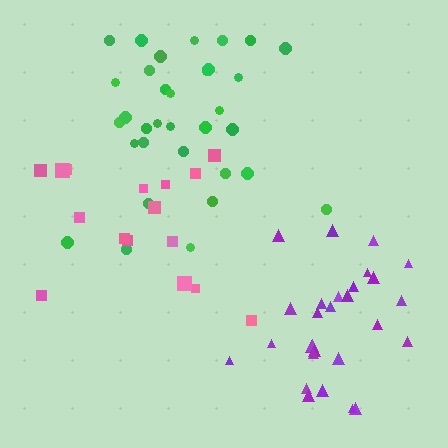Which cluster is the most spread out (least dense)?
Pink.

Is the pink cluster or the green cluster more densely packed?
Green.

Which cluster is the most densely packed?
Purple.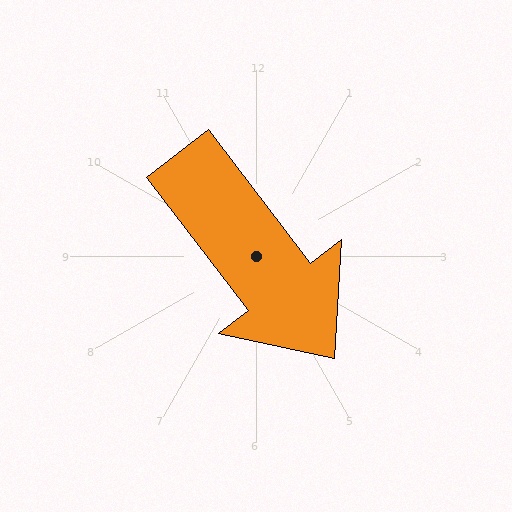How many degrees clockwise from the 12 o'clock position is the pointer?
Approximately 142 degrees.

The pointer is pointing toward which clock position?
Roughly 5 o'clock.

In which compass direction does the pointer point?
Southeast.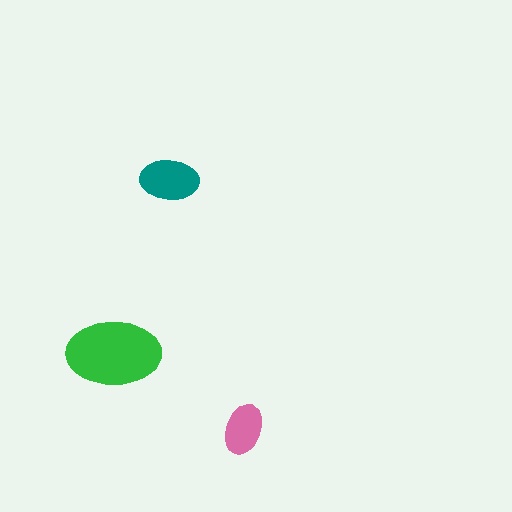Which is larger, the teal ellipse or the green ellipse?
The green one.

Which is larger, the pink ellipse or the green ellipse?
The green one.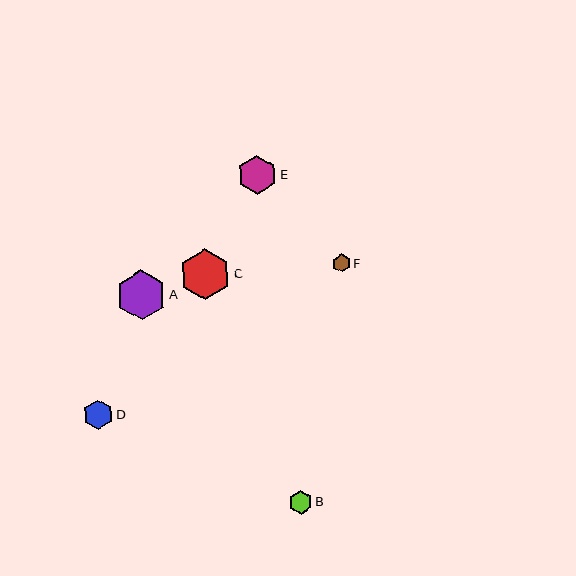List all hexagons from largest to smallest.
From largest to smallest: C, A, E, D, B, F.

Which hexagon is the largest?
Hexagon C is the largest with a size of approximately 51 pixels.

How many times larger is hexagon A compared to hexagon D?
Hexagon A is approximately 1.7 times the size of hexagon D.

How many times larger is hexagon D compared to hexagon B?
Hexagon D is approximately 1.3 times the size of hexagon B.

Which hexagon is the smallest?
Hexagon F is the smallest with a size of approximately 18 pixels.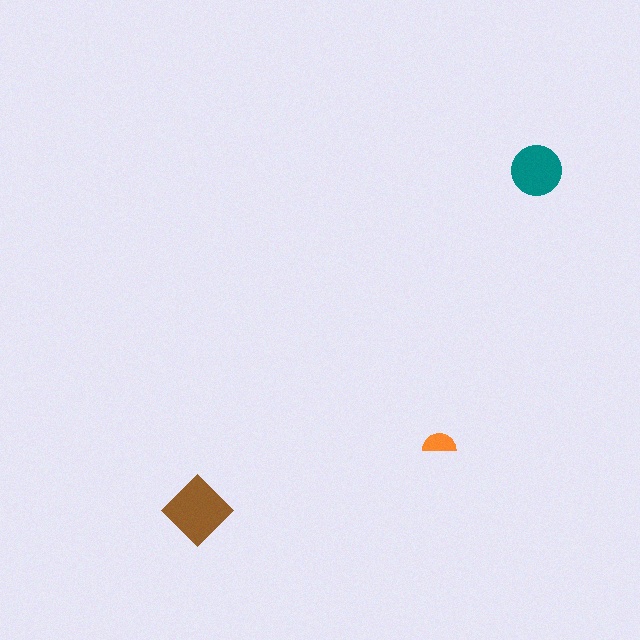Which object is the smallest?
The orange semicircle.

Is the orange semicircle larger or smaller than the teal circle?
Smaller.